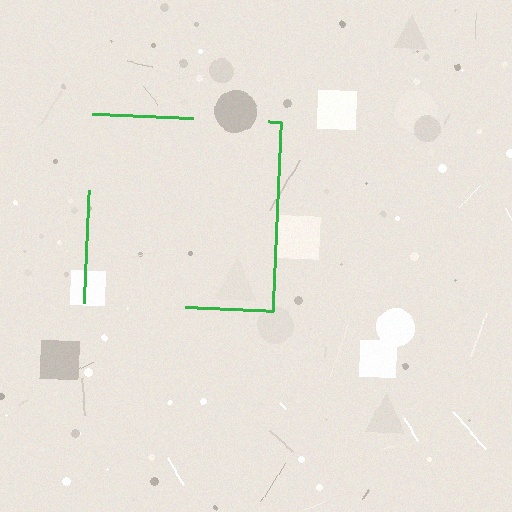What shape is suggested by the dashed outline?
The dashed outline suggests a square.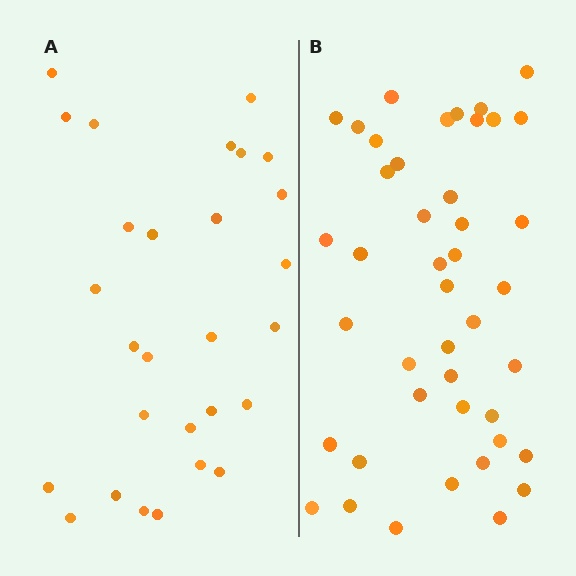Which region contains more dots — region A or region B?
Region B (the right region) has more dots.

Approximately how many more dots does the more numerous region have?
Region B has approximately 15 more dots than region A.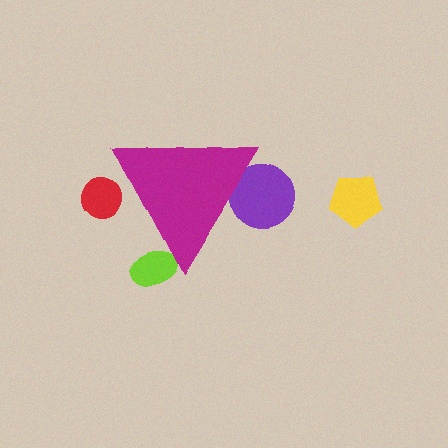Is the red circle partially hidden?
Yes, the red circle is partially hidden behind the magenta triangle.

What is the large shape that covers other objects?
A magenta triangle.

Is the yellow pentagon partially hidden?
No, the yellow pentagon is fully visible.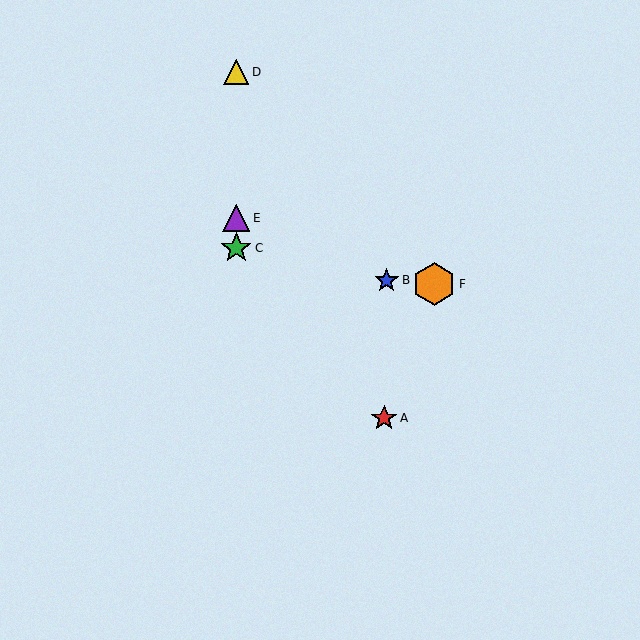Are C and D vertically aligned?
Yes, both are at x≈236.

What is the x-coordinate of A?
Object A is at x≈384.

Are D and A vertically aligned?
No, D is at x≈236 and A is at x≈384.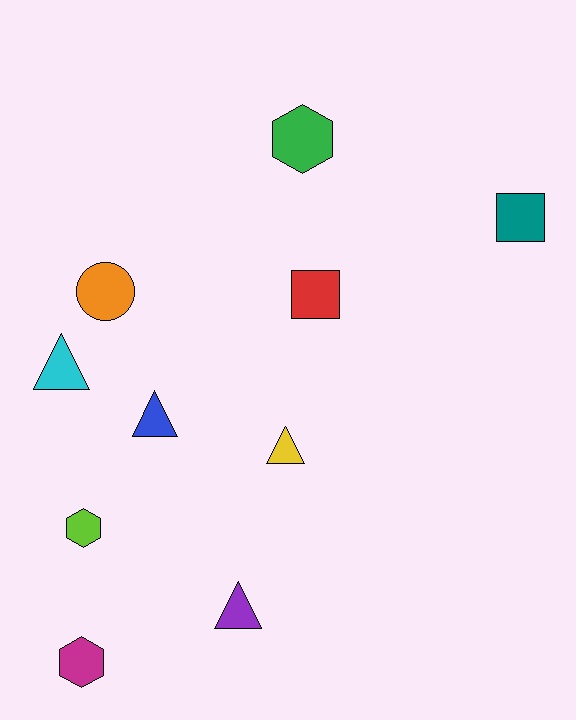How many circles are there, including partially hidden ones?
There is 1 circle.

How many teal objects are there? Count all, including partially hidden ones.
There is 1 teal object.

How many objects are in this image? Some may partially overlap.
There are 10 objects.